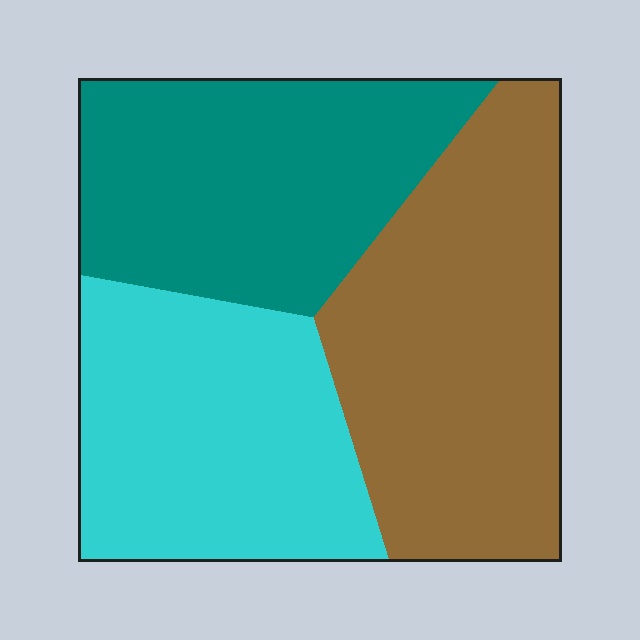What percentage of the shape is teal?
Teal takes up about one third (1/3) of the shape.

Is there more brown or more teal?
Brown.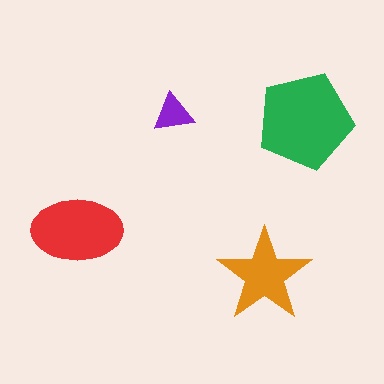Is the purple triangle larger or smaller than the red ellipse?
Smaller.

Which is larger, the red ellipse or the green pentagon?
The green pentagon.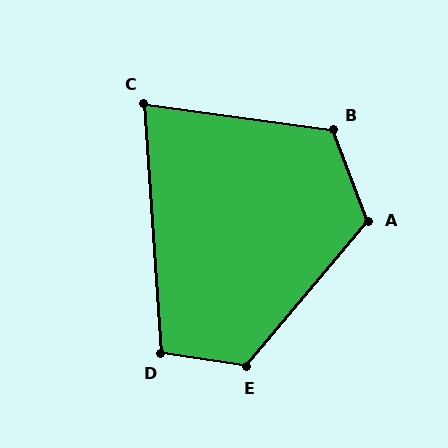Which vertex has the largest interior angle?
E, at approximately 121 degrees.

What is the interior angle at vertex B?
Approximately 119 degrees (obtuse).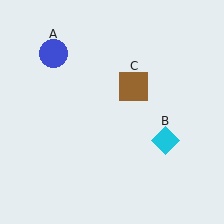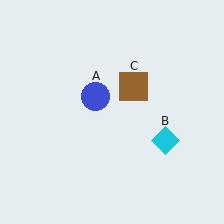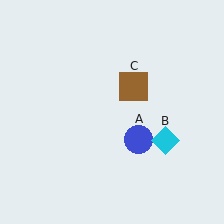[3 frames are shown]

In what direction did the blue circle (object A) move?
The blue circle (object A) moved down and to the right.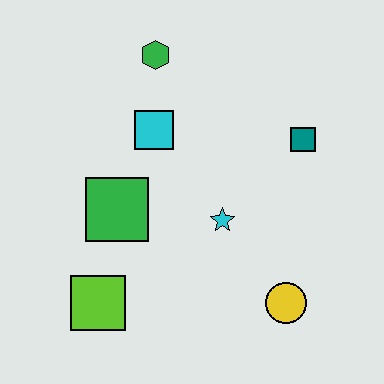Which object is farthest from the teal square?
The lime square is farthest from the teal square.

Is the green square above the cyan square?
No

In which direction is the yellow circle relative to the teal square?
The yellow circle is below the teal square.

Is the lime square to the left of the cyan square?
Yes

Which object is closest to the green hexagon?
The cyan square is closest to the green hexagon.